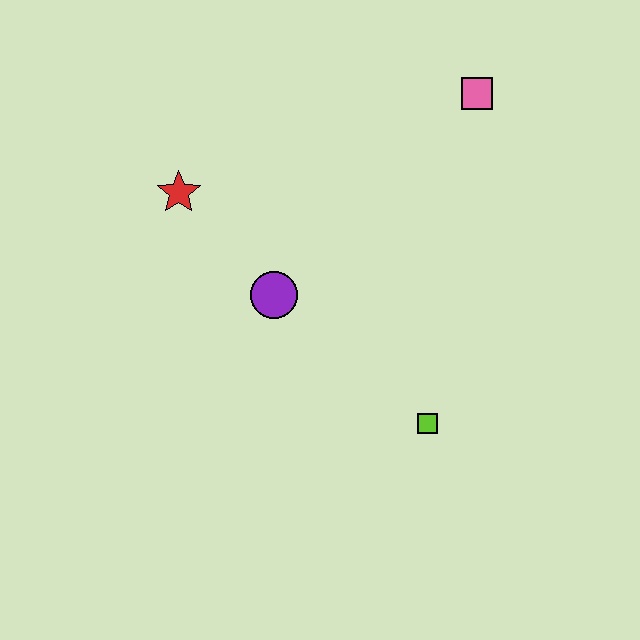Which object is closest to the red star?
The purple circle is closest to the red star.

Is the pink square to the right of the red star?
Yes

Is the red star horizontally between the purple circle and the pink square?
No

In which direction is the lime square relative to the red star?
The lime square is to the right of the red star.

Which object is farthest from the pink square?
The lime square is farthest from the pink square.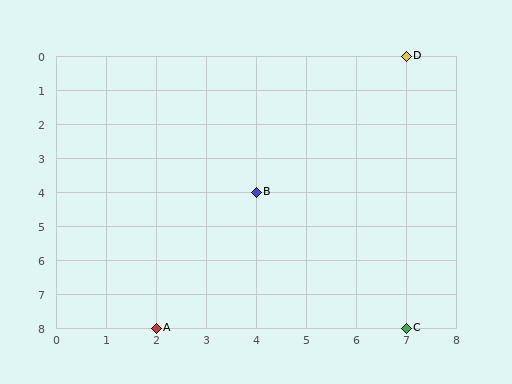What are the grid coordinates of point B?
Point B is at grid coordinates (4, 4).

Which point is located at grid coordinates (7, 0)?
Point D is at (7, 0).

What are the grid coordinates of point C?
Point C is at grid coordinates (7, 8).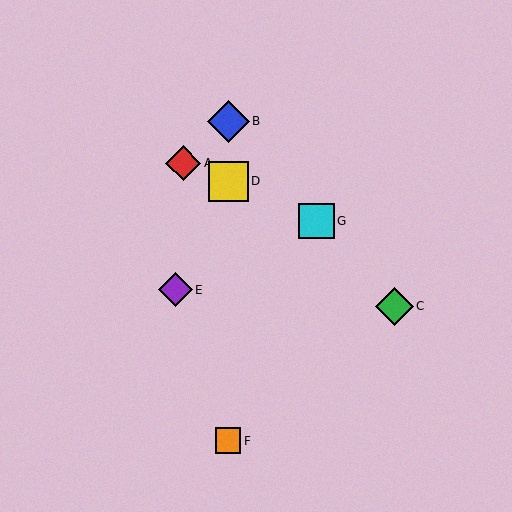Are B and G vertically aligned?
No, B is at x≈228 and G is at x≈316.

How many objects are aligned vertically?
3 objects (B, D, F) are aligned vertically.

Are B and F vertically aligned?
Yes, both are at x≈228.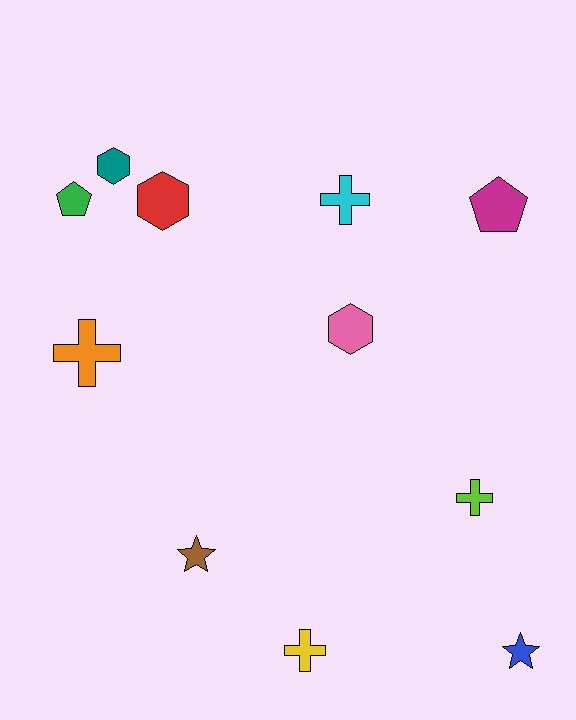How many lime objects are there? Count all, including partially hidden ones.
There is 1 lime object.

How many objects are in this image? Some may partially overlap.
There are 11 objects.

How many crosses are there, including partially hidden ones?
There are 4 crosses.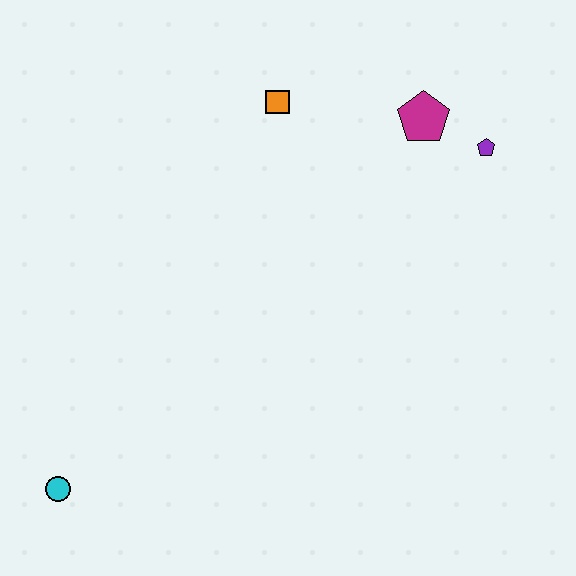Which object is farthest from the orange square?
The cyan circle is farthest from the orange square.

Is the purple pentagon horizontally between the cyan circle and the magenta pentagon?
No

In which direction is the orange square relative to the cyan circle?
The orange square is above the cyan circle.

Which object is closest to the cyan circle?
The orange square is closest to the cyan circle.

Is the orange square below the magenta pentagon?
No